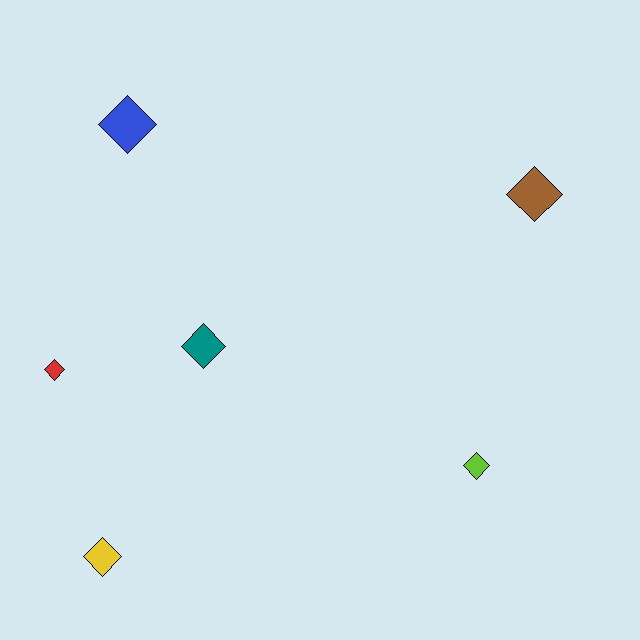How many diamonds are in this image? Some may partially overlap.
There are 6 diamonds.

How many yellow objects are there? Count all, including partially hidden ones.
There is 1 yellow object.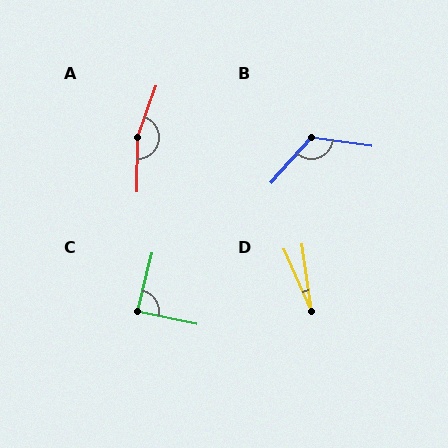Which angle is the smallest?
D, at approximately 16 degrees.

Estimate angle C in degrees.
Approximately 88 degrees.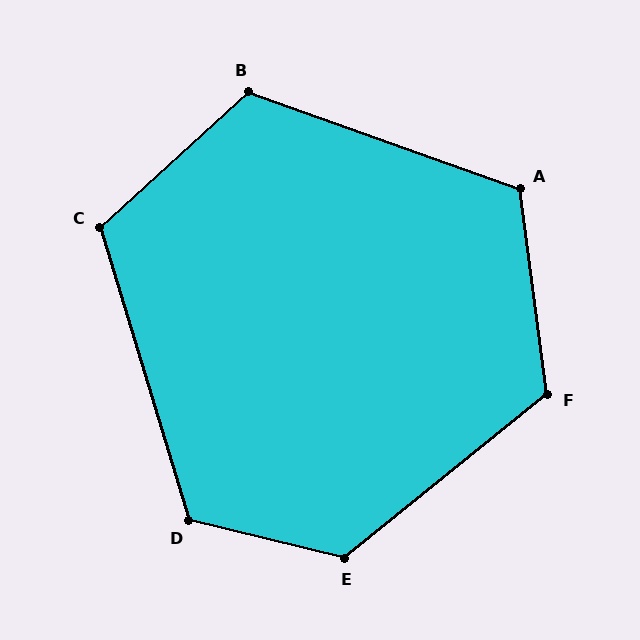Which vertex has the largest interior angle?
E, at approximately 127 degrees.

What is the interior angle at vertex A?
Approximately 117 degrees (obtuse).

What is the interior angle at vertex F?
Approximately 121 degrees (obtuse).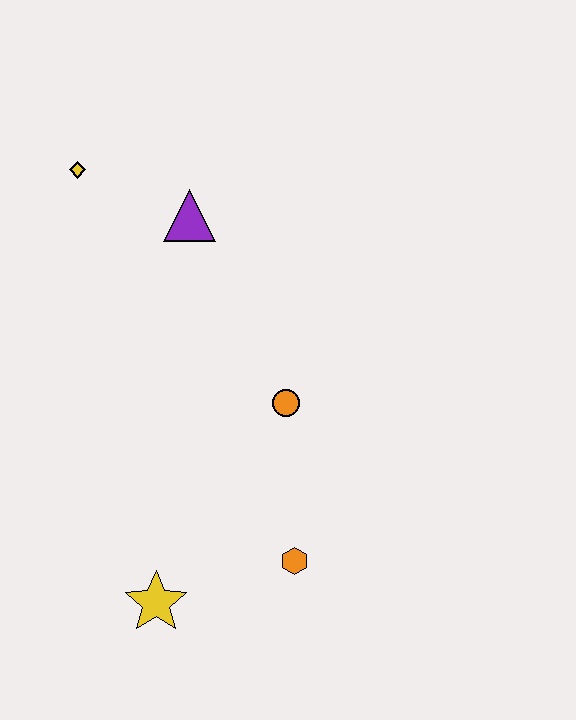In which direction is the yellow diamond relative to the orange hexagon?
The yellow diamond is above the orange hexagon.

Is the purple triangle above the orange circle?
Yes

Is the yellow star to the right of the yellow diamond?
Yes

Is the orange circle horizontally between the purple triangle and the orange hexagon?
Yes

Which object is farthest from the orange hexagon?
The yellow diamond is farthest from the orange hexagon.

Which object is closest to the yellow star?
The orange hexagon is closest to the yellow star.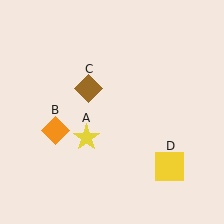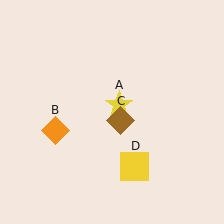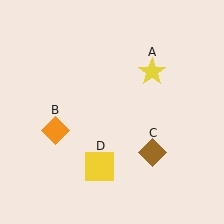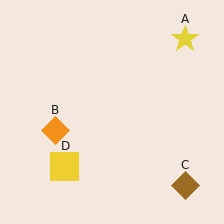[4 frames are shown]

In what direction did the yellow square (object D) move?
The yellow square (object D) moved left.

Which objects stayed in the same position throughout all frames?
Orange diamond (object B) remained stationary.